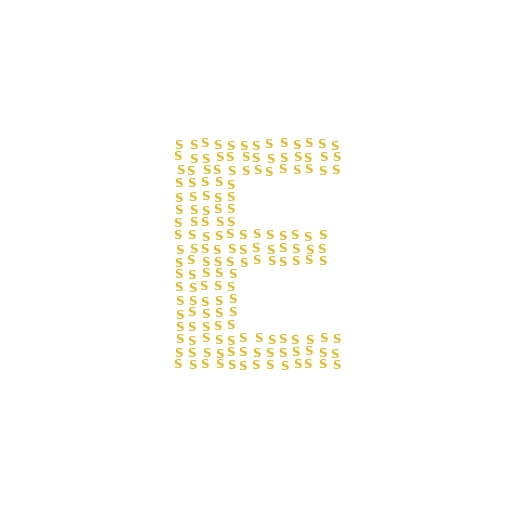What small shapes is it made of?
It is made of small letter S's.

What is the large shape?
The large shape is the letter E.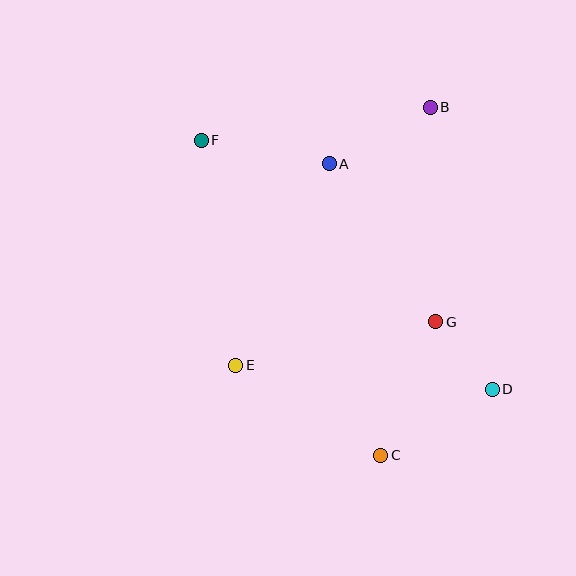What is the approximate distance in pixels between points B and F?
The distance between B and F is approximately 232 pixels.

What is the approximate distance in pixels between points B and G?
The distance between B and G is approximately 214 pixels.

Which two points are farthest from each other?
Points D and F are farthest from each other.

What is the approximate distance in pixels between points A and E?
The distance between A and E is approximately 222 pixels.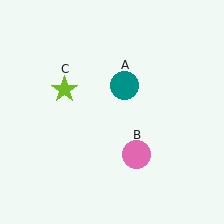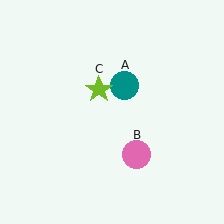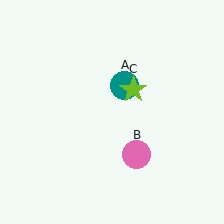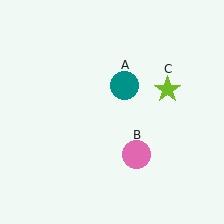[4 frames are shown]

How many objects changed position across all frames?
1 object changed position: lime star (object C).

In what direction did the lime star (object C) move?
The lime star (object C) moved right.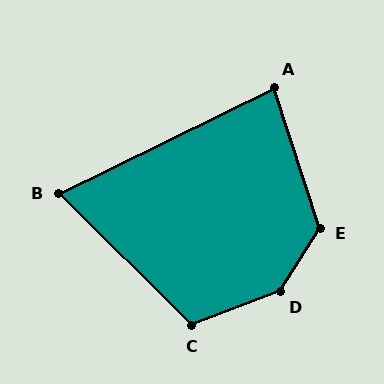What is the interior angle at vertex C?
Approximately 114 degrees (obtuse).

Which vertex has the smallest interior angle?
B, at approximately 71 degrees.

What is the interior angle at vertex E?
Approximately 130 degrees (obtuse).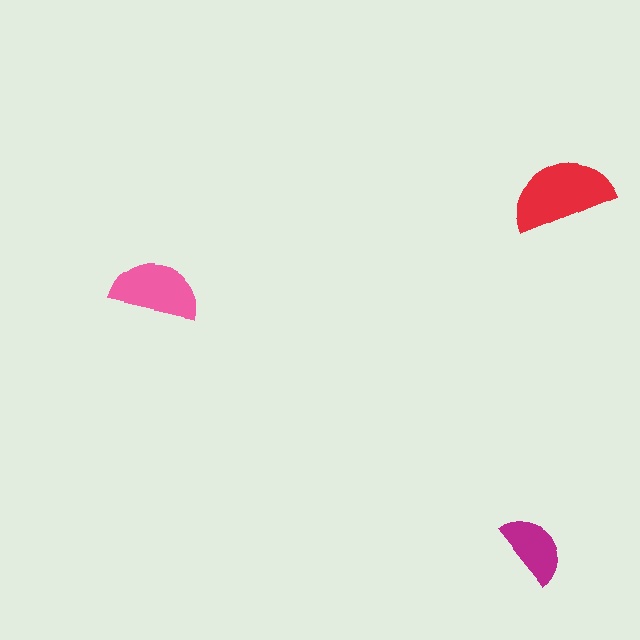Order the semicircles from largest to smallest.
the red one, the pink one, the magenta one.